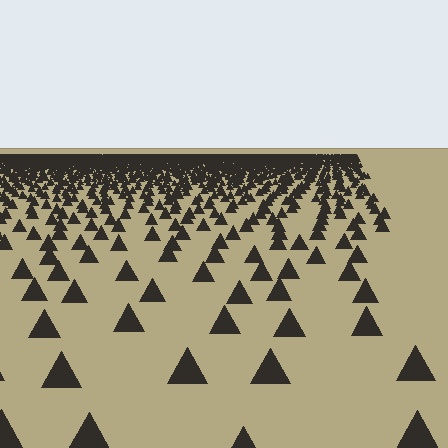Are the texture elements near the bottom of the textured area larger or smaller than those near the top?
Larger. Near the bottom, elements are closer to the viewer and appear at a bigger on-screen size.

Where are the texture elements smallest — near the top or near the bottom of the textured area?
Near the top.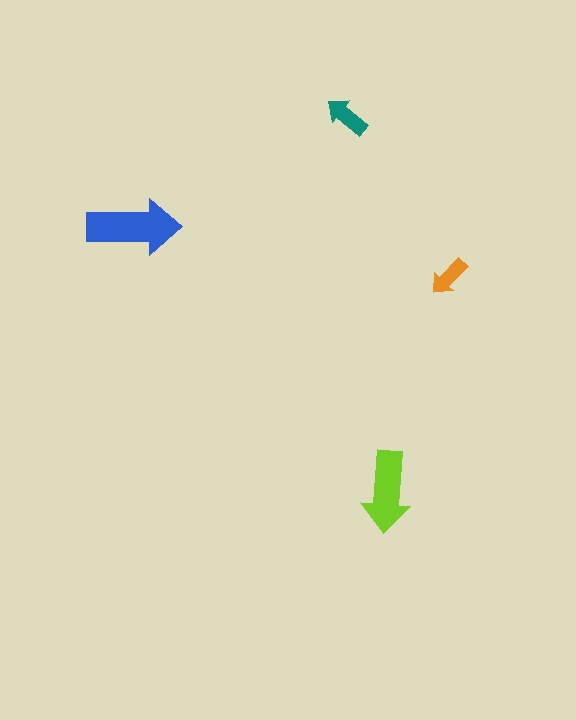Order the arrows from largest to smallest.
the blue one, the lime one, the teal one, the orange one.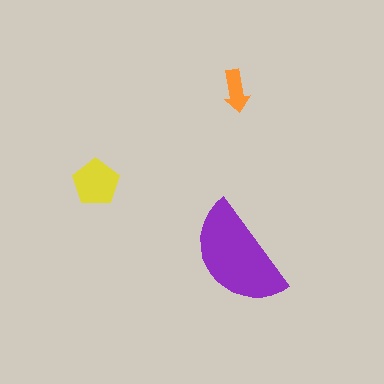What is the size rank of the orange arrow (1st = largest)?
3rd.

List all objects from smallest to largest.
The orange arrow, the yellow pentagon, the purple semicircle.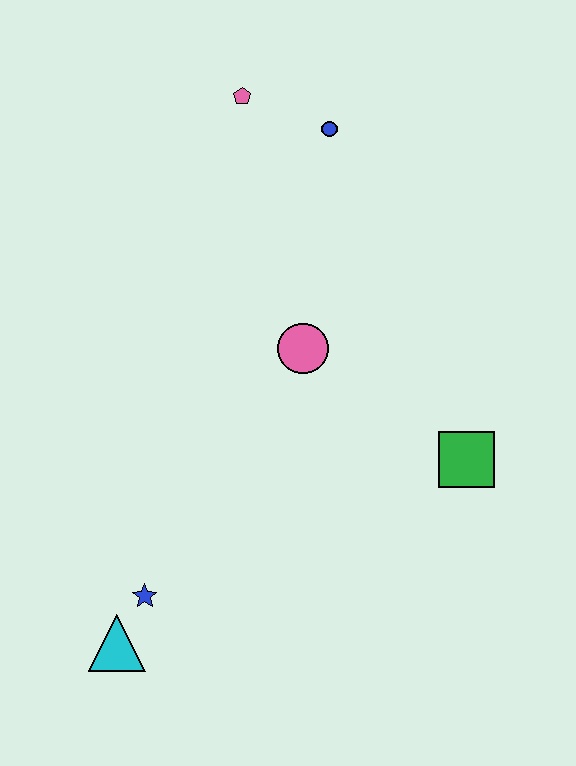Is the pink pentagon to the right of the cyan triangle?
Yes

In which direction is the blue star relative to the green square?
The blue star is to the left of the green square.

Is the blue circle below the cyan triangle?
No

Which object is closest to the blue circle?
The pink pentagon is closest to the blue circle.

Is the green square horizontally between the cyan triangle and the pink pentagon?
No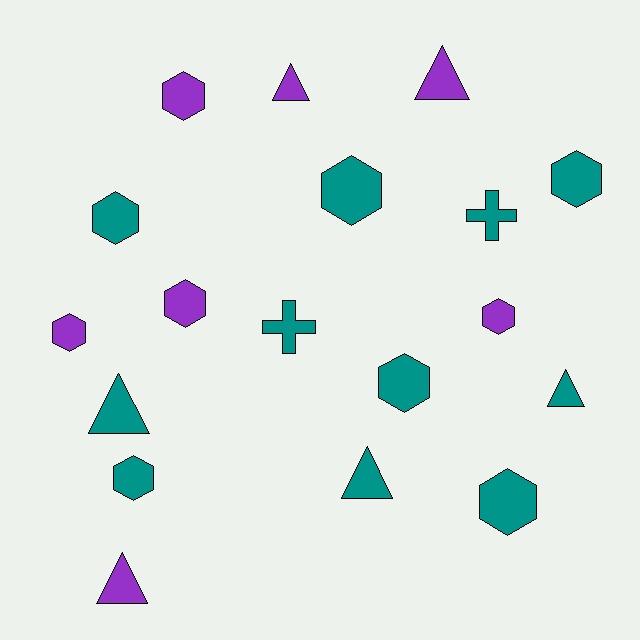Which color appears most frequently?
Teal, with 11 objects.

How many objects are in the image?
There are 18 objects.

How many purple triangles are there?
There are 3 purple triangles.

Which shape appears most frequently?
Hexagon, with 10 objects.